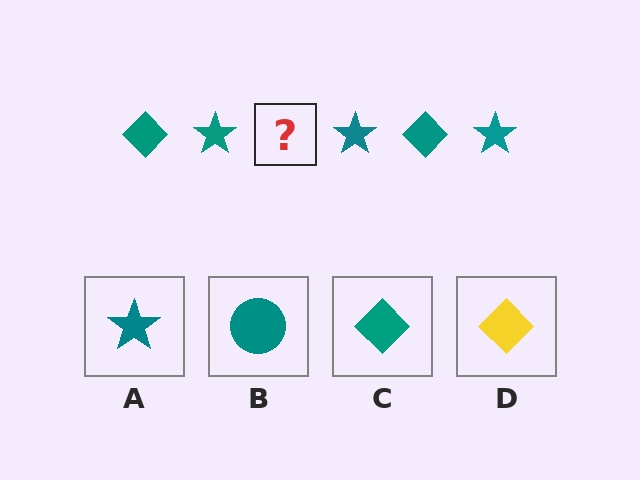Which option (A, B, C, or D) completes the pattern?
C.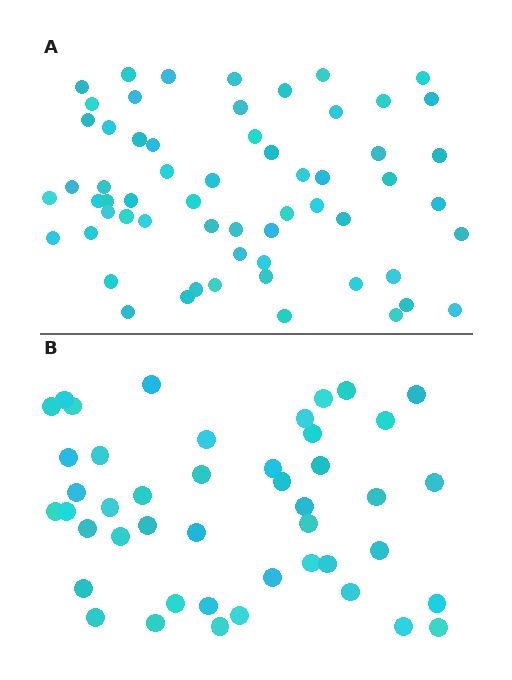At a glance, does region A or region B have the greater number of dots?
Region A (the top region) has more dots.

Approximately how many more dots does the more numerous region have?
Region A has approximately 15 more dots than region B.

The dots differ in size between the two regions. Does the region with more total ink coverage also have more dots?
No. Region B has more total ink coverage because its dots are larger, but region A actually contains more individual dots. Total area can be misleading — the number of items is what matters here.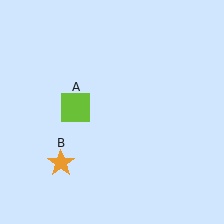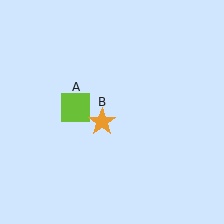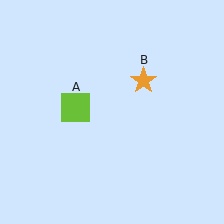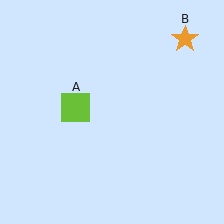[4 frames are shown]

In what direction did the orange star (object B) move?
The orange star (object B) moved up and to the right.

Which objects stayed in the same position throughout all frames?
Lime square (object A) remained stationary.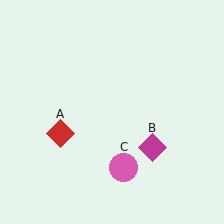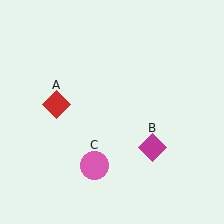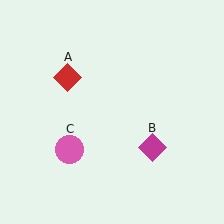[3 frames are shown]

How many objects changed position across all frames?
2 objects changed position: red diamond (object A), pink circle (object C).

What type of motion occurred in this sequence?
The red diamond (object A), pink circle (object C) rotated clockwise around the center of the scene.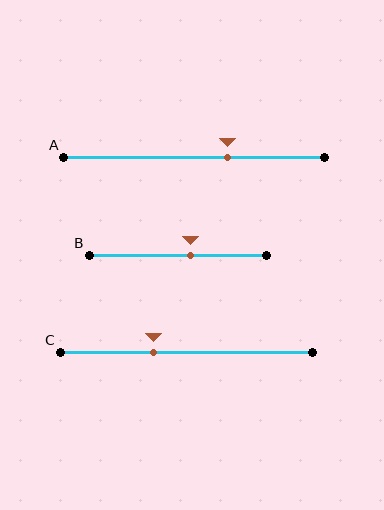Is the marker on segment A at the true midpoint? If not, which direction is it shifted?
No, the marker on segment A is shifted to the right by about 13% of the segment length.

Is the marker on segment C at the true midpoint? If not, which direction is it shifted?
No, the marker on segment C is shifted to the left by about 13% of the segment length.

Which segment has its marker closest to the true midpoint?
Segment B has its marker closest to the true midpoint.